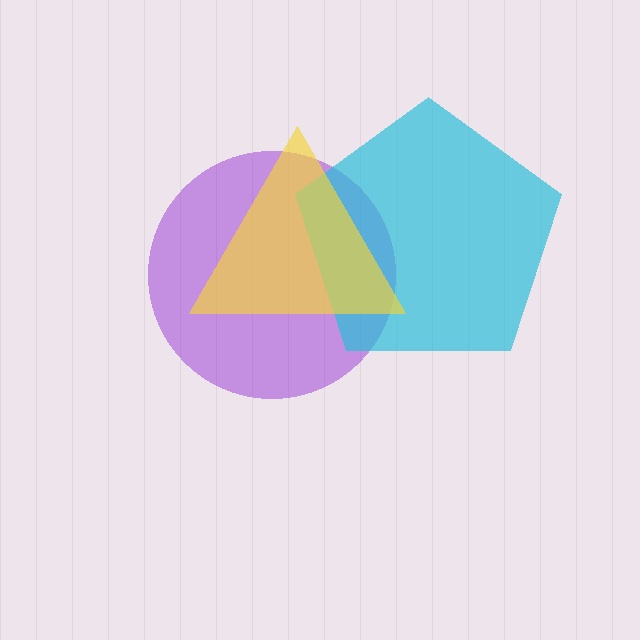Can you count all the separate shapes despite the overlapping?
Yes, there are 3 separate shapes.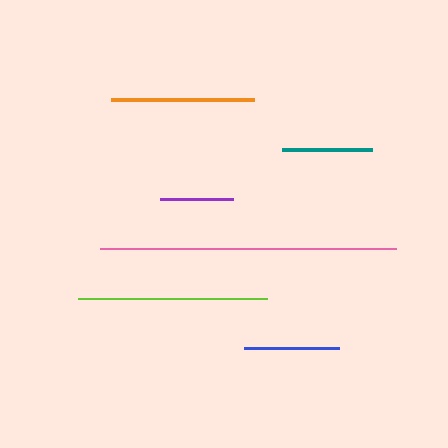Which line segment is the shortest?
The purple line is the shortest at approximately 73 pixels.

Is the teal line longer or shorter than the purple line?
The teal line is longer than the purple line.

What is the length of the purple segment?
The purple segment is approximately 73 pixels long.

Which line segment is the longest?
The pink line is the longest at approximately 297 pixels.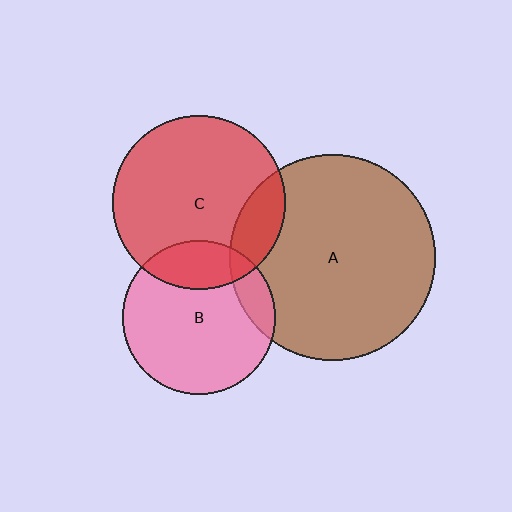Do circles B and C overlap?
Yes.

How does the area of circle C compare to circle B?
Approximately 1.3 times.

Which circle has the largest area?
Circle A (brown).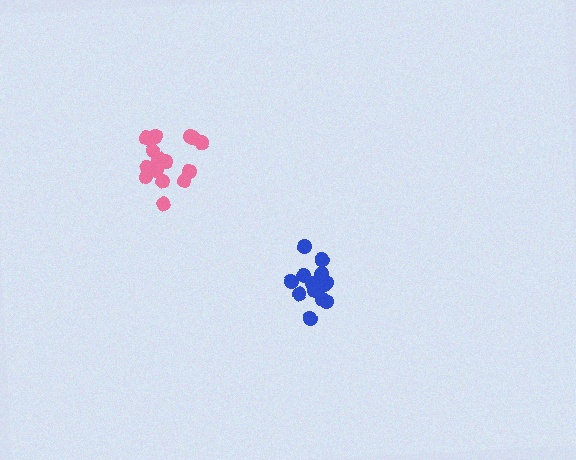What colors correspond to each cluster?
The clusters are colored: pink, blue.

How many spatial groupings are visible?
There are 2 spatial groupings.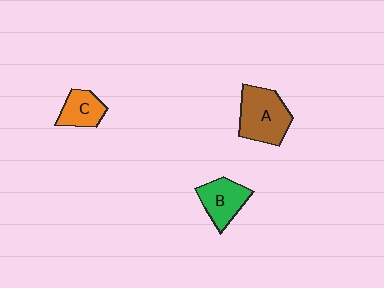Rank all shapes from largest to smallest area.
From largest to smallest: A (brown), B (green), C (orange).